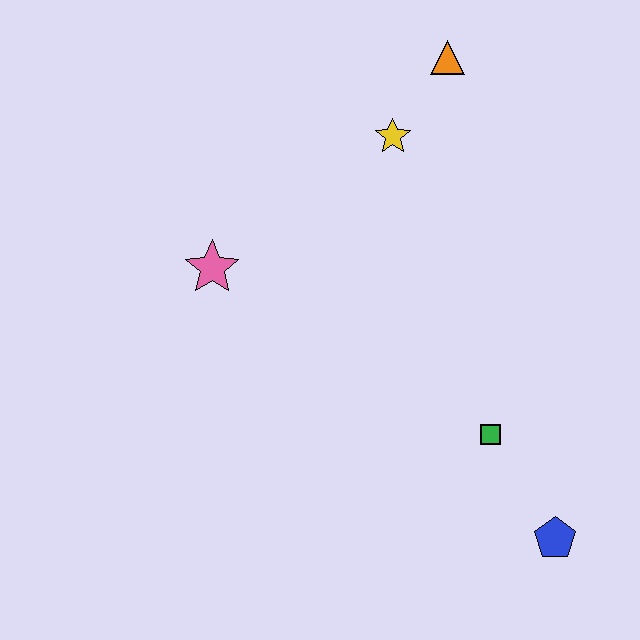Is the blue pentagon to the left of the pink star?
No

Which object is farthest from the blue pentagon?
The orange triangle is farthest from the blue pentagon.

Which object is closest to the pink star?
The yellow star is closest to the pink star.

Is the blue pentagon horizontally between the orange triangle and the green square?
No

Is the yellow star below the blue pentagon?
No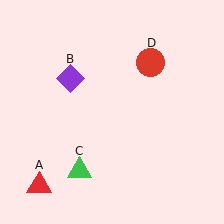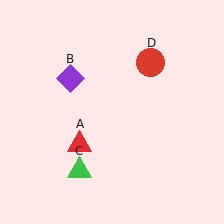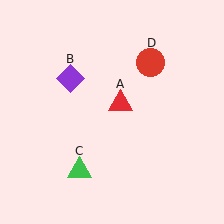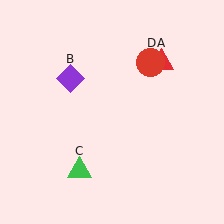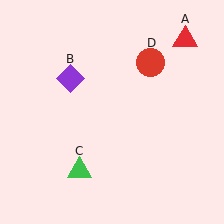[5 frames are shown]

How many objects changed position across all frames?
1 object changed position: red triangle (object A).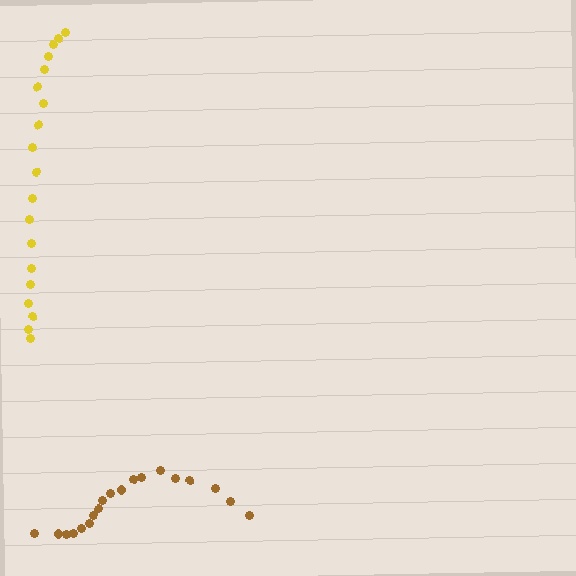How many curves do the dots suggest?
There are 2 distinct paths.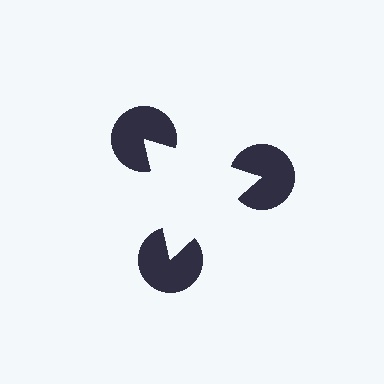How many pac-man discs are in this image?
There are 3 — one at each vertex of the illusory triangle.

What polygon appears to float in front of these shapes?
An illusory triangle — its edges are inferred from the aligned wedge cuts in the pac-man discs, not physically drawn.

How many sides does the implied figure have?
3 sides.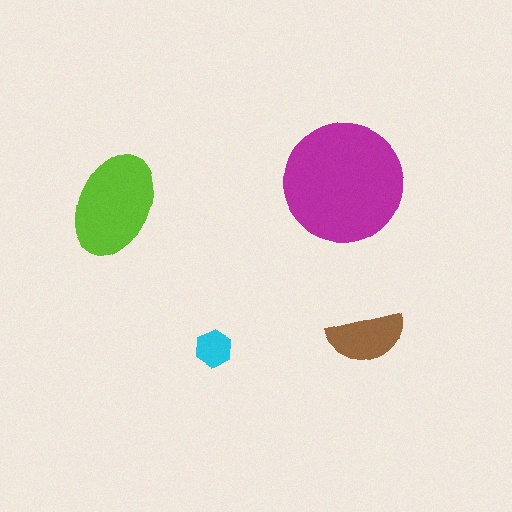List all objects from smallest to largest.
The cyan hexagon, the brown semicircle, the lime ellipse, the magenta circle.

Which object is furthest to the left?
The lime ellipse is leftmost.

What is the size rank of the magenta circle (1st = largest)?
1st.